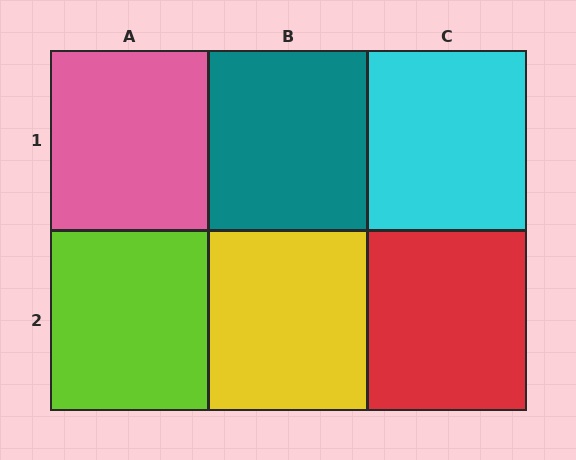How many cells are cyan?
1 cell is cyan.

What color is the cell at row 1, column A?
Pink.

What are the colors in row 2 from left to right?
Lime, yellow, red.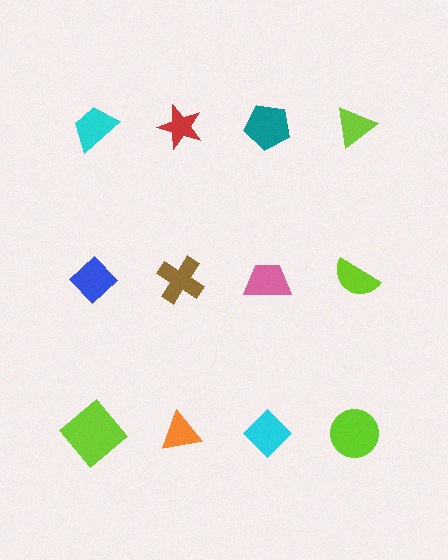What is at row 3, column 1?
A lime diamond.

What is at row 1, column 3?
A teal pentagon.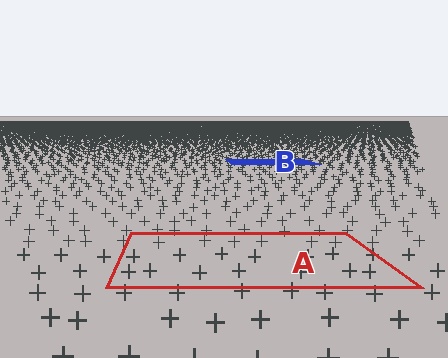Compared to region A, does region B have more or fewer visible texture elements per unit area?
Region B has more texture elements per unit area — they are packed more densely because it is farther away.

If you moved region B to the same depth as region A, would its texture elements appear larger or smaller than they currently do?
They would appear larger. At a closer depth, the same texture elements are projected at a bigger on-screen size.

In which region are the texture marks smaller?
The texture marks are smaller in region B, because it is farther away.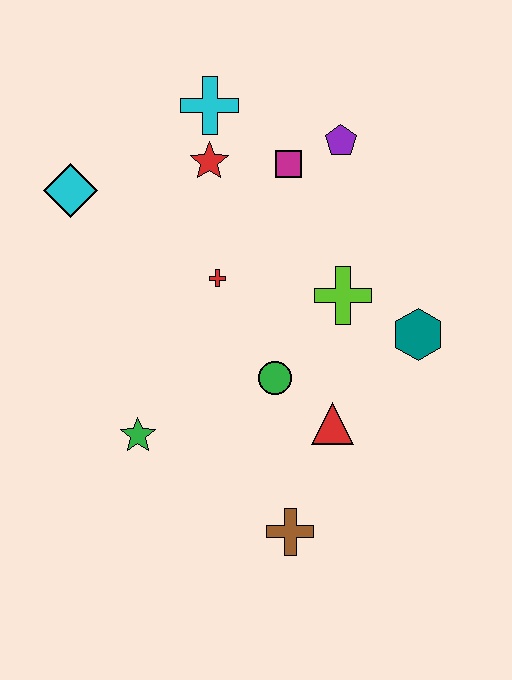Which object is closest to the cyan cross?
The red star is closest to the cyan cross.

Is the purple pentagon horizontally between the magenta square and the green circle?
No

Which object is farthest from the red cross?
The brown cross is farthest from the red cross.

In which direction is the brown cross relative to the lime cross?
The brown cross is below the lime cross.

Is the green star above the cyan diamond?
No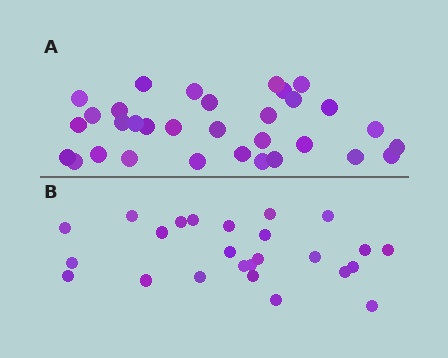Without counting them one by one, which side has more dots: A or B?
Region A (the top region) has more dots.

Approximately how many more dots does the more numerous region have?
Region A has roughly 8 or so more dots than region B.